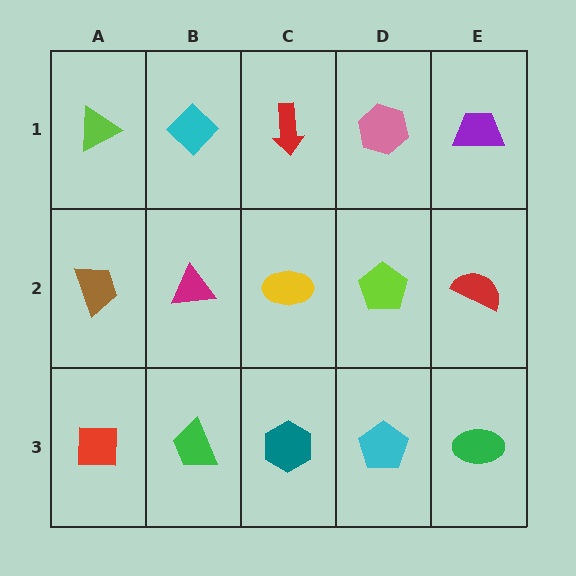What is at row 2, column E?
A red semicircle.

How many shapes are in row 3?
5 shapes.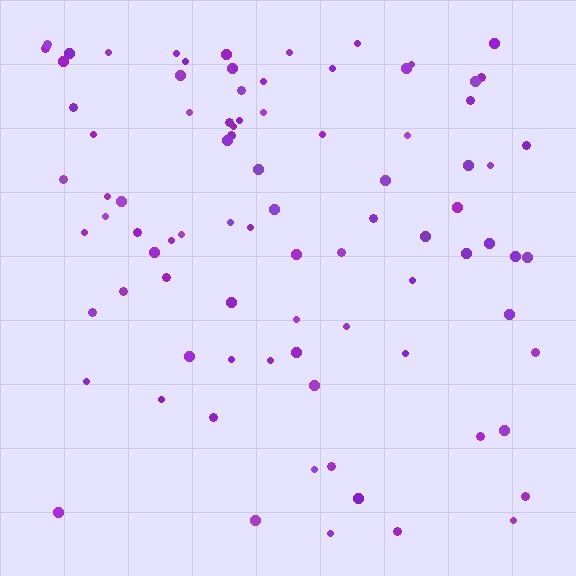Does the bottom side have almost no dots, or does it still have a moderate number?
Still a moderate number, just noticeably fewer than the top.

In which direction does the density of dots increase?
From bottom to top, with the top side densest.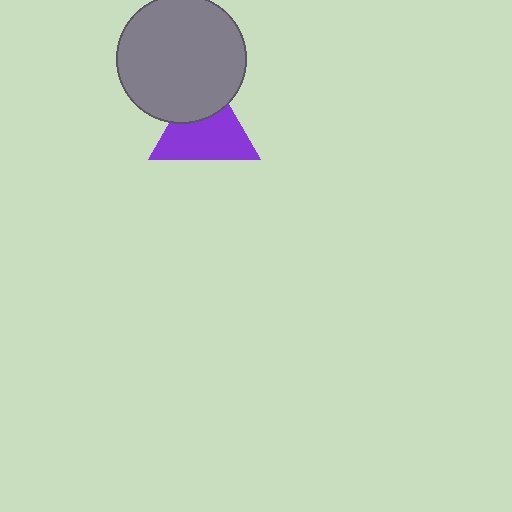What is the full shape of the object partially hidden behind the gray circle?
The partially hidden object is a purple triangle.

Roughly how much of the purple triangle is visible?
Most of it is visible (roughly 67%).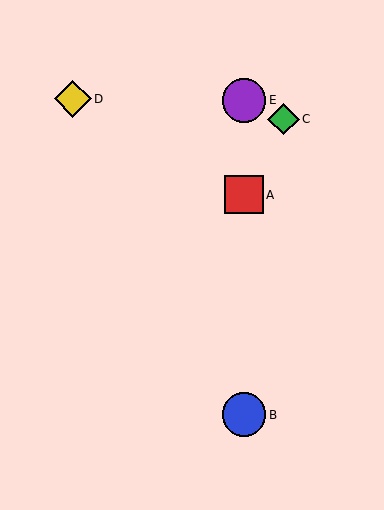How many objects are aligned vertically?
3 objects (A, B, E) are aligned vertically.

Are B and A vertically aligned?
Yes, both are at x≈244.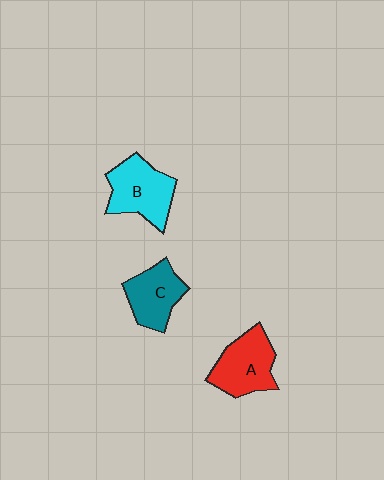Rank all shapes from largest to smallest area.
From largest to smallest: B (cyan), A (red), C (teal).